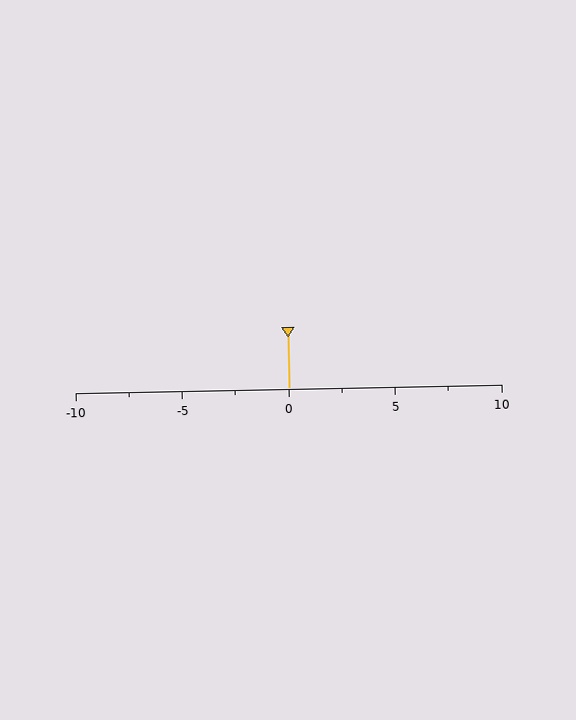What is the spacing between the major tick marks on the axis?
The major ticks are spaced 5 apart.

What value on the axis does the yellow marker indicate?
The marker indicates approximately 0.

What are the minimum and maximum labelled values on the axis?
The axis runs from -10 to 10.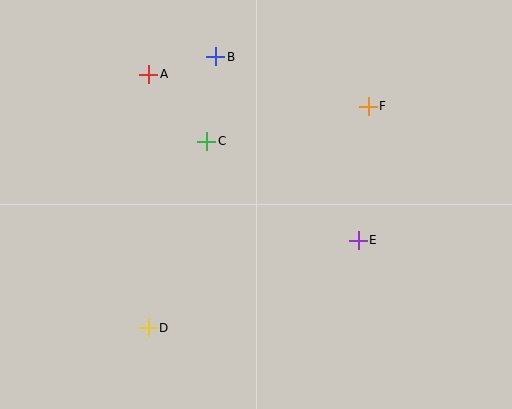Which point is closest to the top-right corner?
Point F is closest to the top-right corner.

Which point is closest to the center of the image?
Point C at (207, 141) is closest to the center.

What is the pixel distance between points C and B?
The distance between C and B is 85 pixels.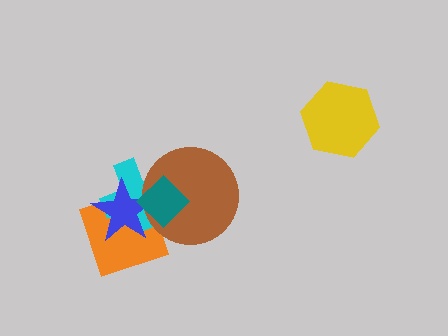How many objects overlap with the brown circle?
4 objects overlap with the brown circle.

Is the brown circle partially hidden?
Yes, it is partially covered by another shape.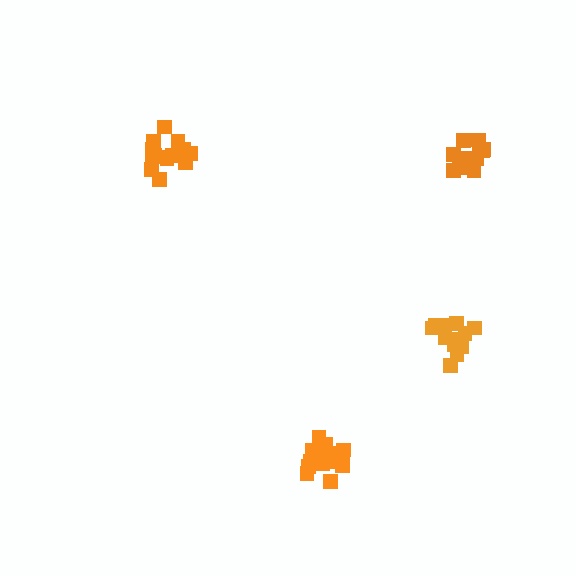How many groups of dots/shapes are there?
There are 4 groups.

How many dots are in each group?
Group 1: 13 dots, Group 2: 15 dots, Group 3: 17 dots, Group 4: 13 dots (58 total).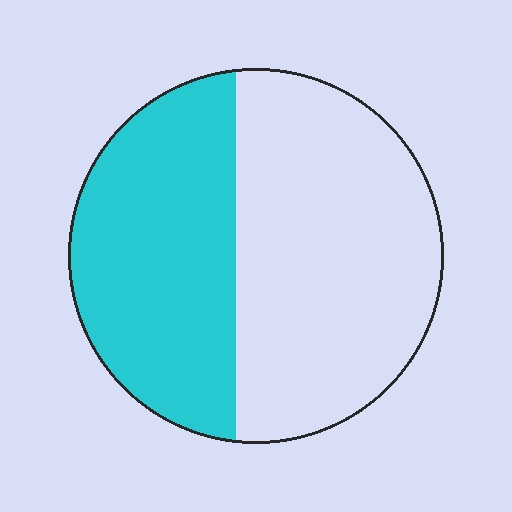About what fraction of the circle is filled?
About two fifths (2/5).